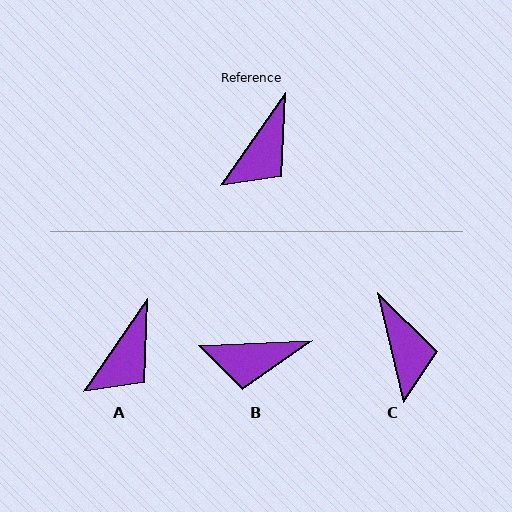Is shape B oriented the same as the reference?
No, it is off by about 53 degrees.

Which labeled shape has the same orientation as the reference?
A.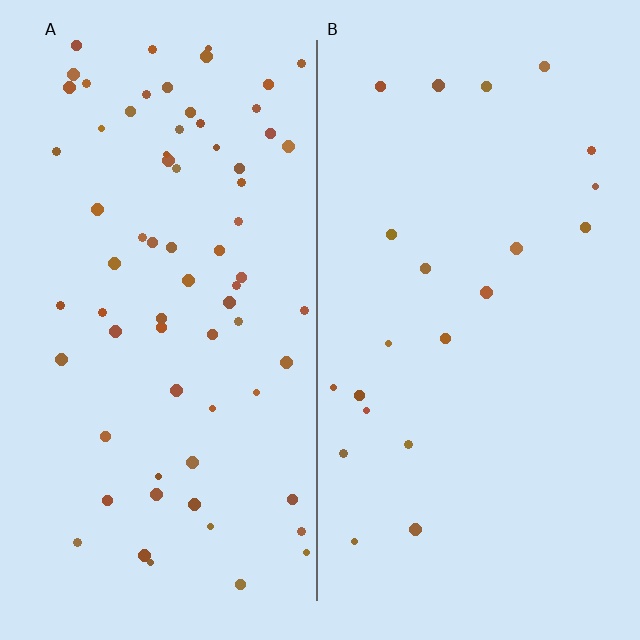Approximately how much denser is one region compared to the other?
Approximately 3.3× — region A over region B.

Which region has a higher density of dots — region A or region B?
A (the left).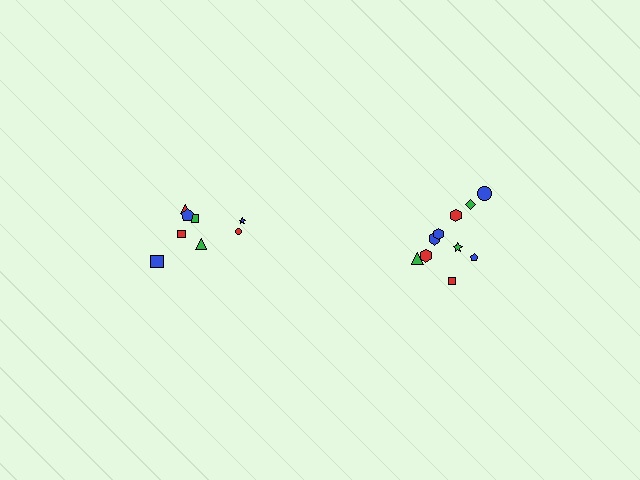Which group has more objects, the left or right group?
The right group.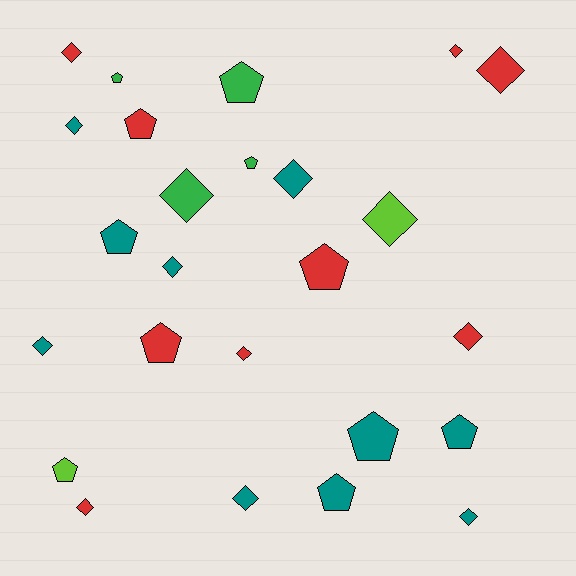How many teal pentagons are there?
There are 4 teal pentagons.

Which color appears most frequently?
Teal, with 10 objects.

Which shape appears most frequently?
Diamond, with 14 objects.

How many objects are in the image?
There are 25 objects.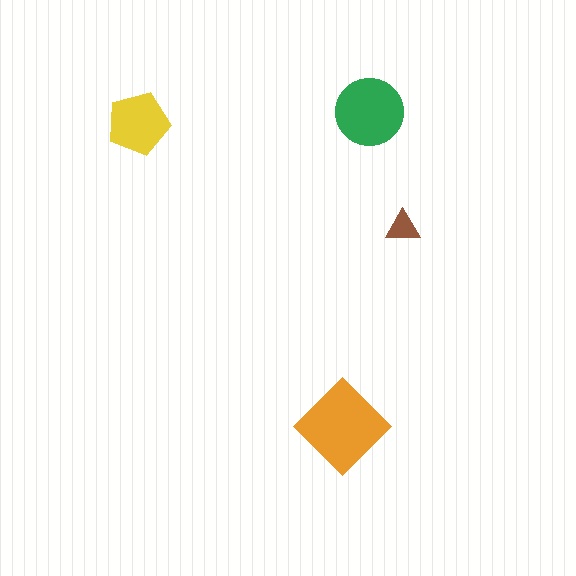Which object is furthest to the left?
The yellow pentagon is leftmost.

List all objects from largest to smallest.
The orange diamond, the green circle, the yellow pentagon, the brown triangle.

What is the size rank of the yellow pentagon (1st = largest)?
3rd.